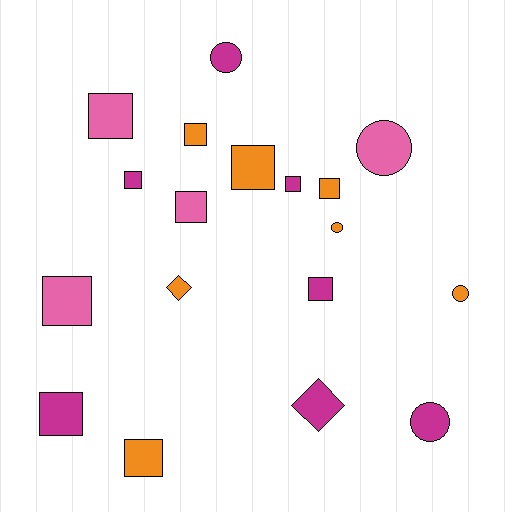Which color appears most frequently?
Magenta, with 7 objects.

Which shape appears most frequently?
Square, with 11 objects.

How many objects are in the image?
There are 18 objects.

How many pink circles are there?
There is 1 pink circle.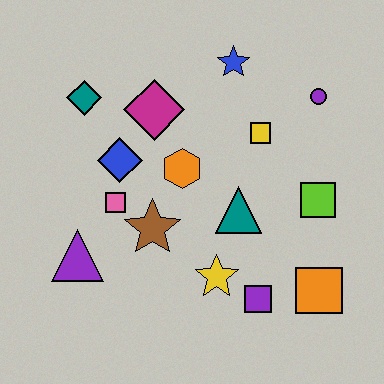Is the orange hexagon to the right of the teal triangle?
No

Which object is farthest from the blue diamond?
The orange square is farthest from the blue diamond.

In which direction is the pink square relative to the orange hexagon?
The pink square is to the left of the orange hexagon.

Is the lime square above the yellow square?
No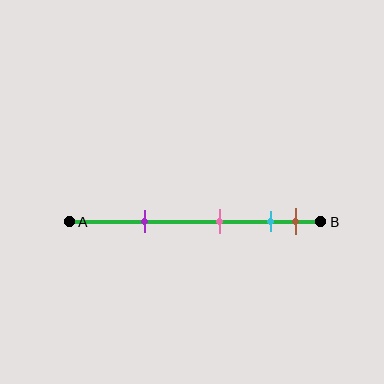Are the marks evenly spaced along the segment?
No, the marks are not evenly spaced.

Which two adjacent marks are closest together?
The cyan and brown marks are the closest adjacent pair.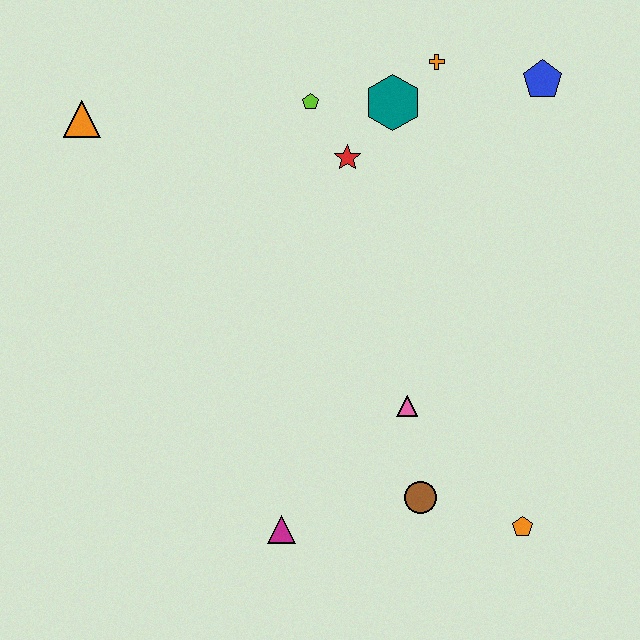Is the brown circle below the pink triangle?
Yes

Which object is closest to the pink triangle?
The brown circle is closest to the pink triangle.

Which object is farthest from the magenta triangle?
The blue pentagon is farthest from the magenta triangle.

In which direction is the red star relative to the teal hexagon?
The red star is below the teal hexagon.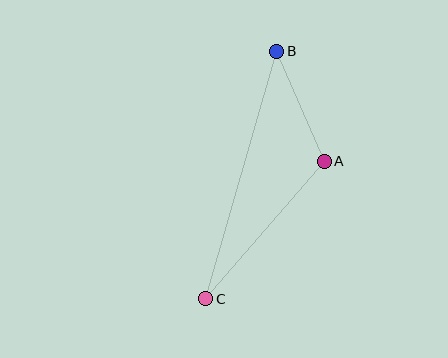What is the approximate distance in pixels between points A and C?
The distance between A and C is approximately 181 pixels.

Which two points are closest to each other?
Points A and B are closest to each other.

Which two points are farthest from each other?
Points B and C are farthest from each other.